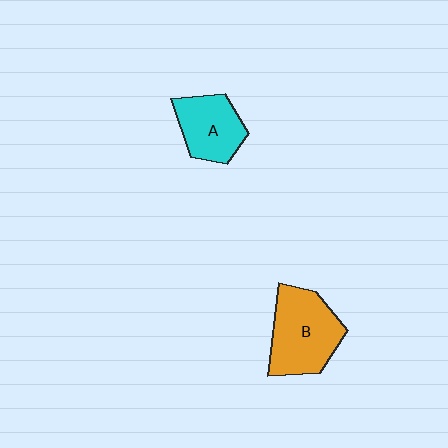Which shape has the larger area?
Shape B (orange).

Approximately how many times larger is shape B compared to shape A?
Approximately 1.4 times.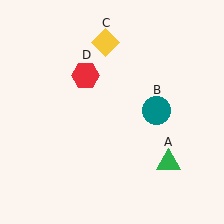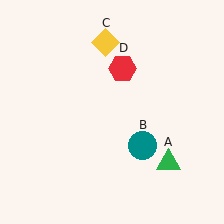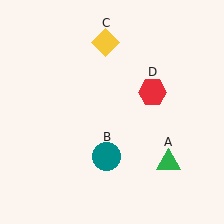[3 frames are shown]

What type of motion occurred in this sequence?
The teal circle (object B), red hexagon (object D) rotated clockwise around the center of the scene.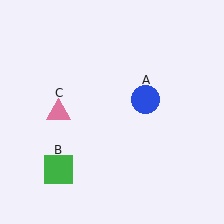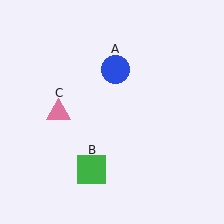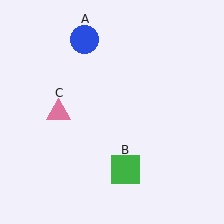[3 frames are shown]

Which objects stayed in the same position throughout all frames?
Pink triangle (object C) remained stationary.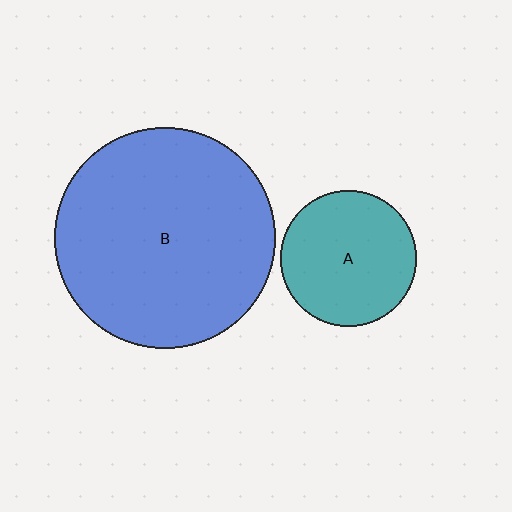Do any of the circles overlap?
No, none of the circles overlap.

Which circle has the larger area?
Circle B (blue).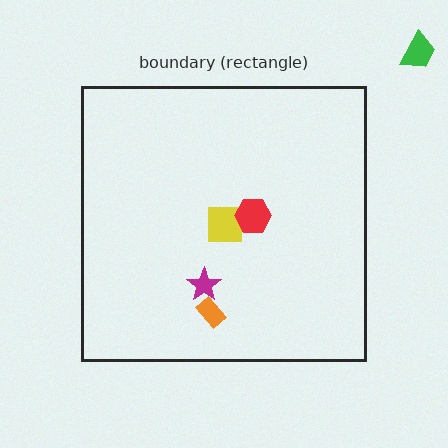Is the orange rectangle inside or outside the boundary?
Inside.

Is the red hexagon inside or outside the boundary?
Inside.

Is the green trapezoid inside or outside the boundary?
Outside.